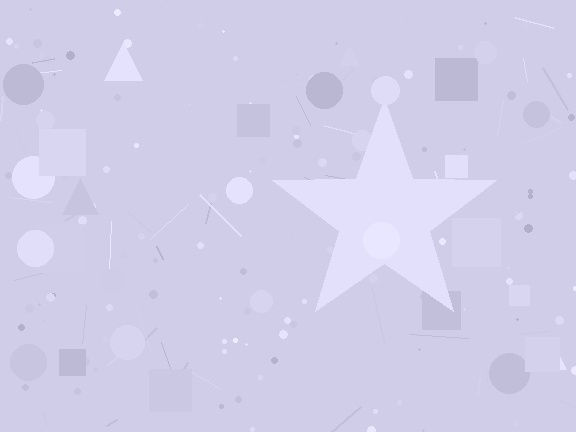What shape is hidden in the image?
A star is hidden in the image.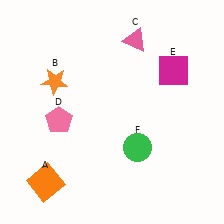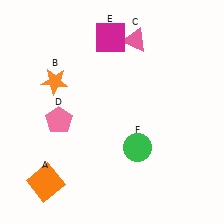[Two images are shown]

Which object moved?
The magenta square (E) moved left.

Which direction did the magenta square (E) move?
The magenta square (E) moved left.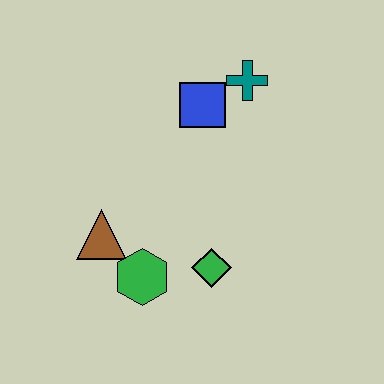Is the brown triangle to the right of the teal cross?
No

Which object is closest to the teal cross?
The blue square is closest to the teal cross.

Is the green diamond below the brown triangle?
Yes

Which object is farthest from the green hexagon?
The teal cross is farthest from the green hexagon.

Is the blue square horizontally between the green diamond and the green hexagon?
Yes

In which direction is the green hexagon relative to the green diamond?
The green hexagon is to the left of the green diamond.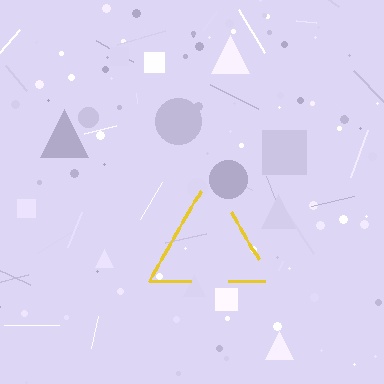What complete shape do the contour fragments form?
The contour fragments form a triangle.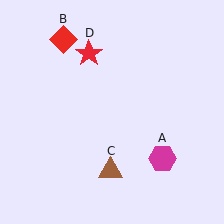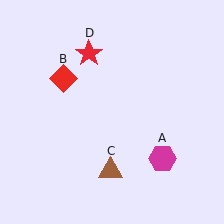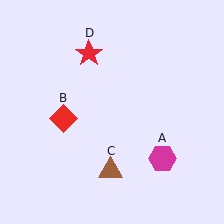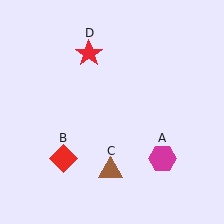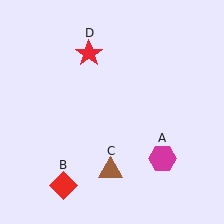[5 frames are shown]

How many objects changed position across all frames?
1 object changed position: red diamond (object B).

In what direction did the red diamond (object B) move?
The red diamond (object B) moved down.